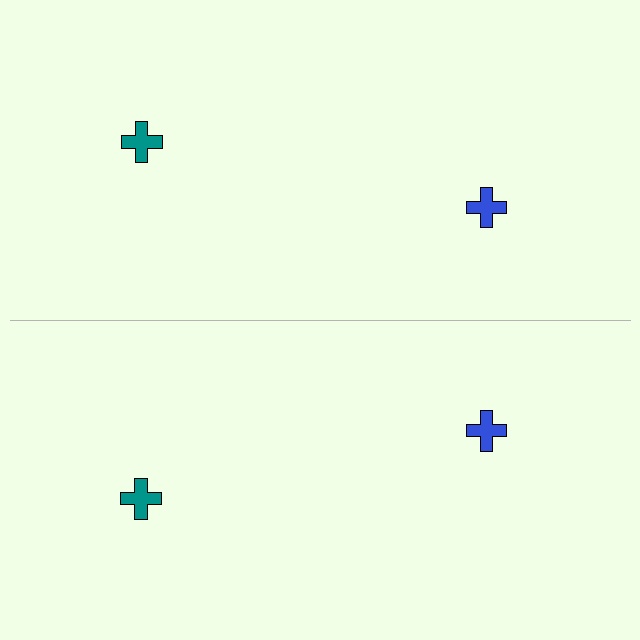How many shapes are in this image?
There are 4 shapes in this image.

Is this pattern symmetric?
Yes, this pattern has bilateral (reflection) symmetry.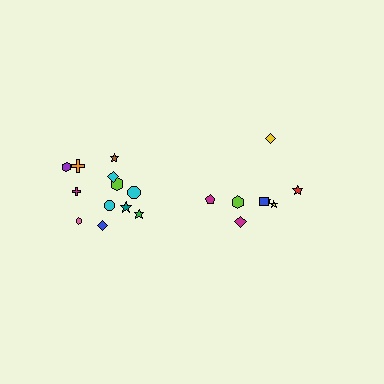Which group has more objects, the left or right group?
The left group.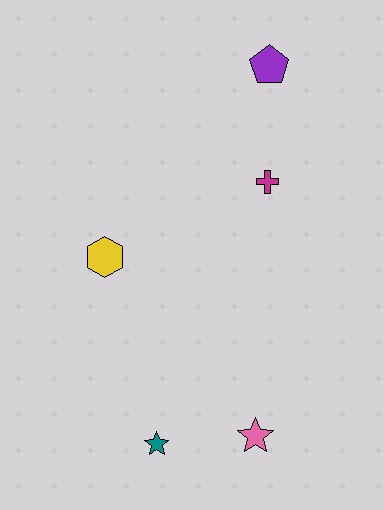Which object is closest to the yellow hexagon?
The magenta cross is closest to the yellow hexagon.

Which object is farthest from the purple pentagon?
The teal star is farthest from the purple pentagon.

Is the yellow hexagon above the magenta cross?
No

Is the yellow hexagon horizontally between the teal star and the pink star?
No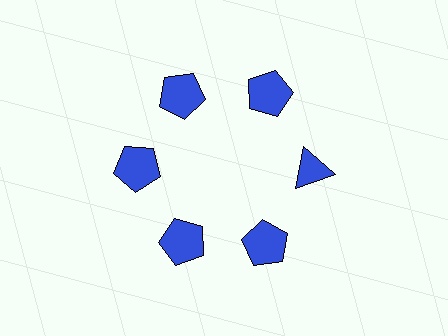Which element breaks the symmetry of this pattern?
The blue triangle at roughly the 3 o'clock position breaks the symmetry. All other shapes are blue pentagons.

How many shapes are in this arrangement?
There are 6 shapes arranged in a ring pattern.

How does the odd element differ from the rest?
It has a different shape: triangle instead of pentagon.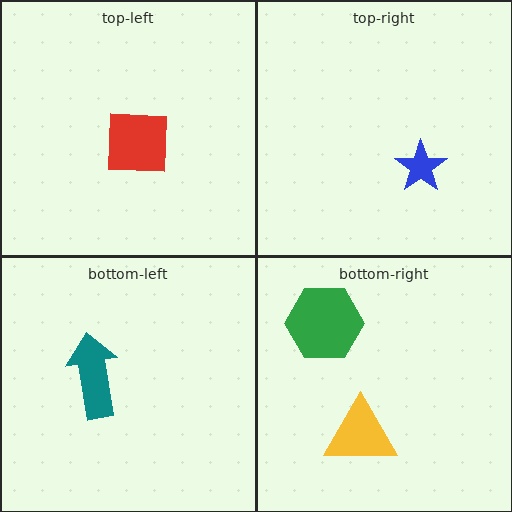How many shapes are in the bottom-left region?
1.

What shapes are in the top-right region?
The blue star.